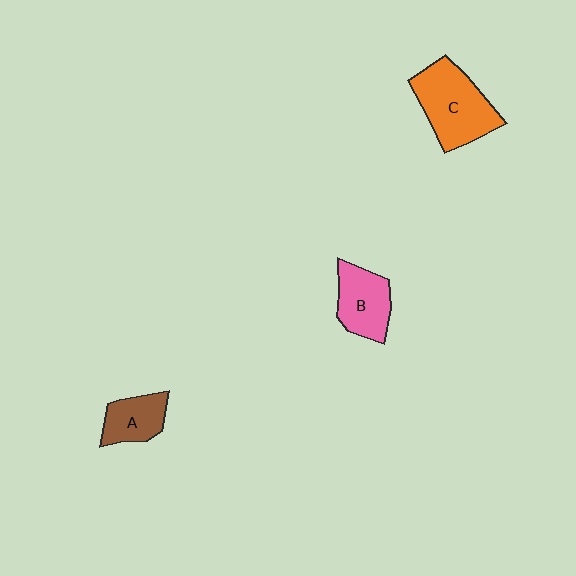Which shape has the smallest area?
Shape A (brown).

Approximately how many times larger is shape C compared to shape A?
Approximately 1.9 times.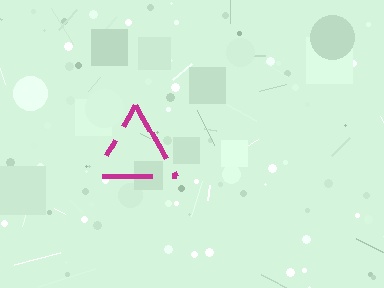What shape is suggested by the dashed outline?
The dashed outline suggests a triangle.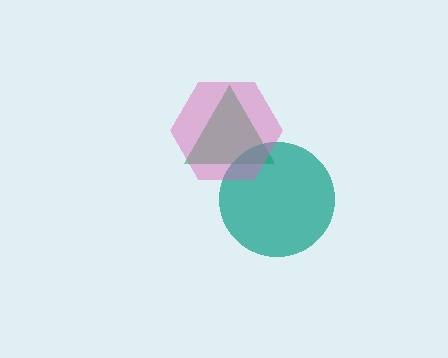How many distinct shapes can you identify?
There are 3 distinct shapes: a green triangle, a teal circle, a pink hexagon.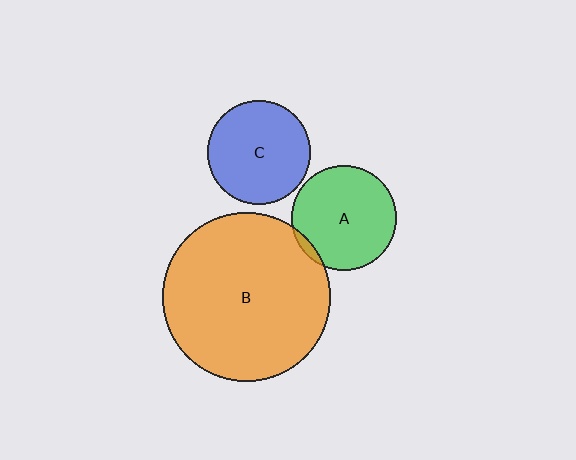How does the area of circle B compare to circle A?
Approximately 2.6 times.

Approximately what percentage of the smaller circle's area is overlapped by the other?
Approximately 5%.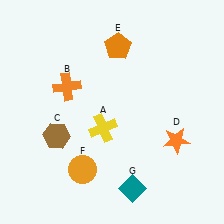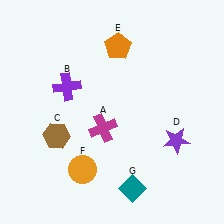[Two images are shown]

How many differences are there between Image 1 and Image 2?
There are 3 differences between the two images.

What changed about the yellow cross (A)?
In Image 1, A is yellow. In Image 2, it changed to magenta.